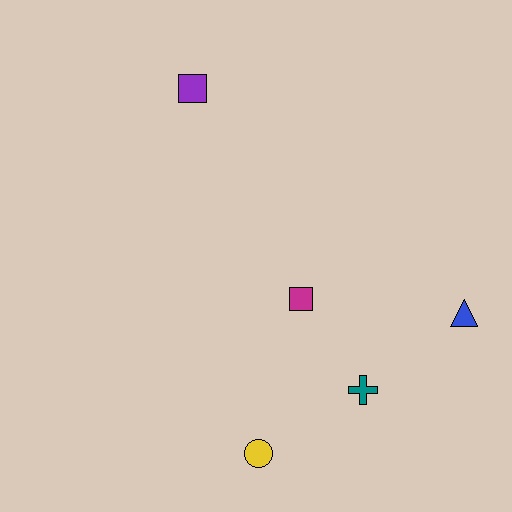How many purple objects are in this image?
There is 1 purple object.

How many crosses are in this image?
There is 1 cross.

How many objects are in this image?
There are 5 objects.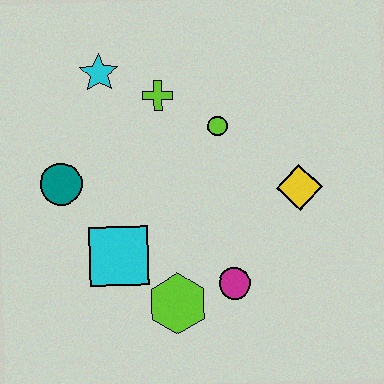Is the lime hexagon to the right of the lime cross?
Yes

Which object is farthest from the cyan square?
The yellow diamond is farthest from the cyan square.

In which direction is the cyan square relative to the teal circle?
The cyan square is below the teal circle.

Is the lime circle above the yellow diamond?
Yes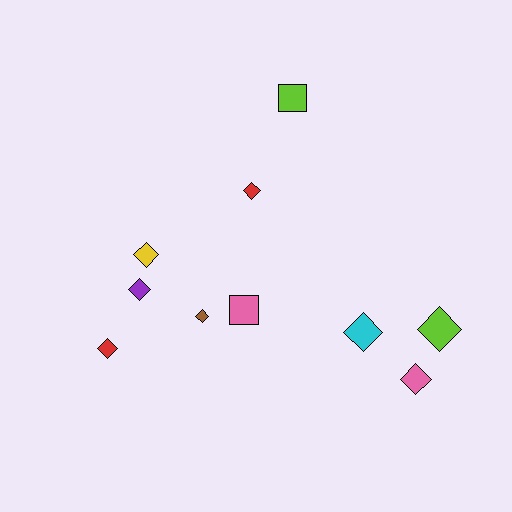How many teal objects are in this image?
There are no teal objects.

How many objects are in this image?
There are 10 objects.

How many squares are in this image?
There are 2 squares.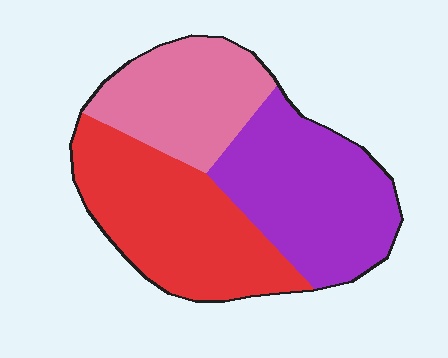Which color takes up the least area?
Pink, at roughly 25%.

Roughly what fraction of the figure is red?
Red takes up about three eighths (3/8) of the figure.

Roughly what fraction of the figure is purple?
Purple covers about 35% of the figure.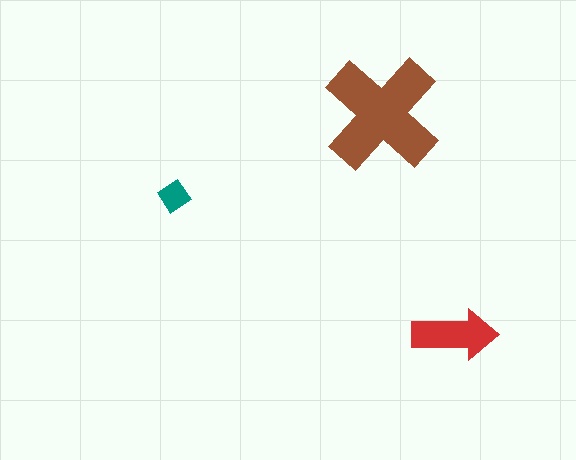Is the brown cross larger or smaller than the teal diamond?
Larger.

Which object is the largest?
The brown cross.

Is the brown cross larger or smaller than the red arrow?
Larger.